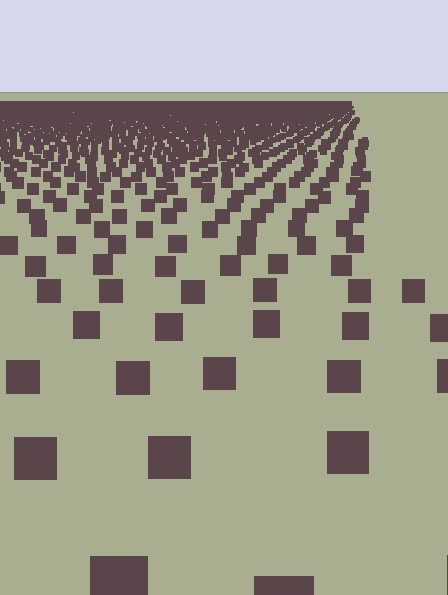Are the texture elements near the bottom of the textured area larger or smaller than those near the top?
Larger. Near the bottom, elements are closer to the viewer and appear at a bigger on-screen size.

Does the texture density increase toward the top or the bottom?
Density increases toward the top.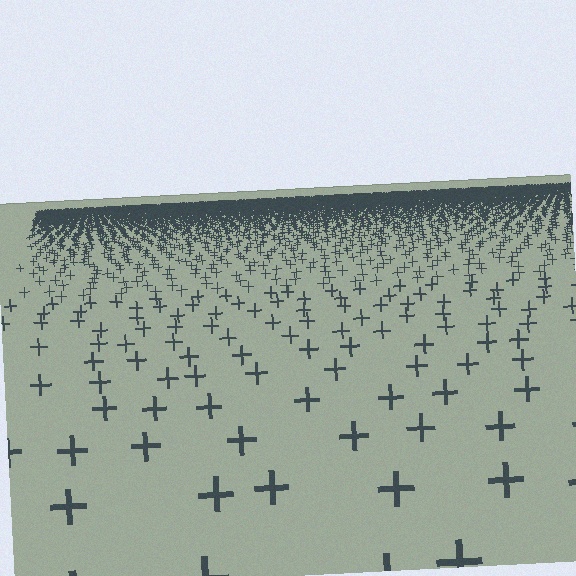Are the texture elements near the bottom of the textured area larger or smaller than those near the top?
Larger. Near the bottom, elements are closer to the viewer and appear at a bigger on-screen size.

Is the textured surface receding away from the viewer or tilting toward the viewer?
The surface is receding away from the viewer. Texture elements get smaller and denser toward the top.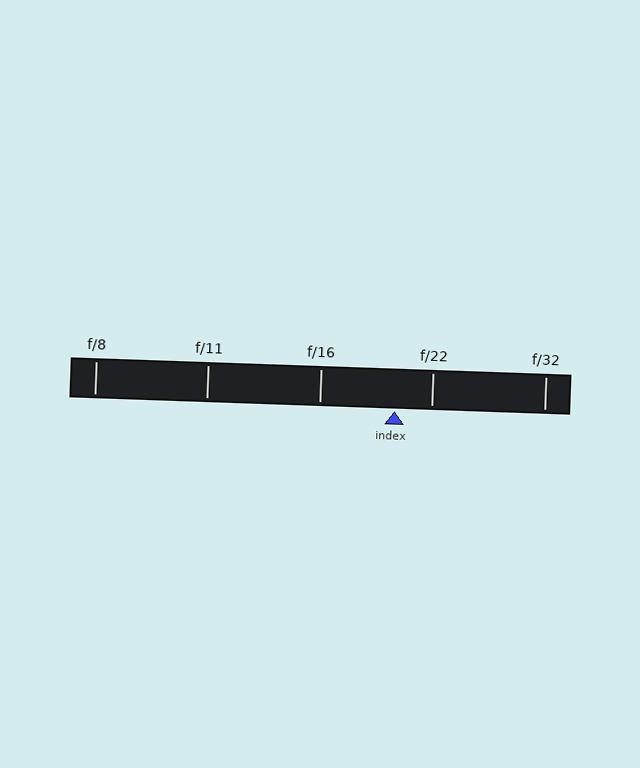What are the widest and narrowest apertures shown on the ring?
The widest aperture shown is f/8 and the narrowest is f/32.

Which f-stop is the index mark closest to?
The index mark is closest to f/22.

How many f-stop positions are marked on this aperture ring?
There are 5 f-stop positions marked.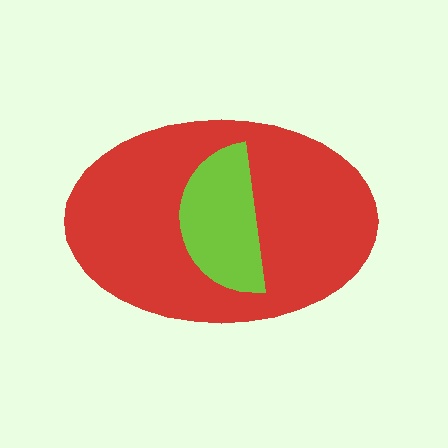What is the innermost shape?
The lime semicircle.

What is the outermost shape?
The red ellipse.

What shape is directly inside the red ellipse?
The lime semicircle.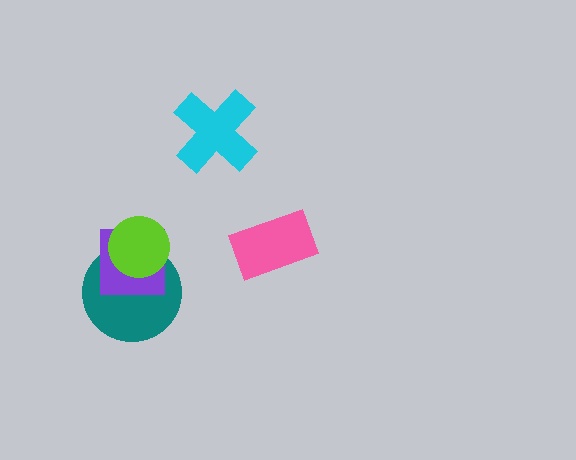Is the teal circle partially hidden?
Yes, it is partially covered by another shape.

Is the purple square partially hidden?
Yes, it is partially covered by another shape.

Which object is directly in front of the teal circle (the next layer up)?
The purple square is directly in front of the teal circle.